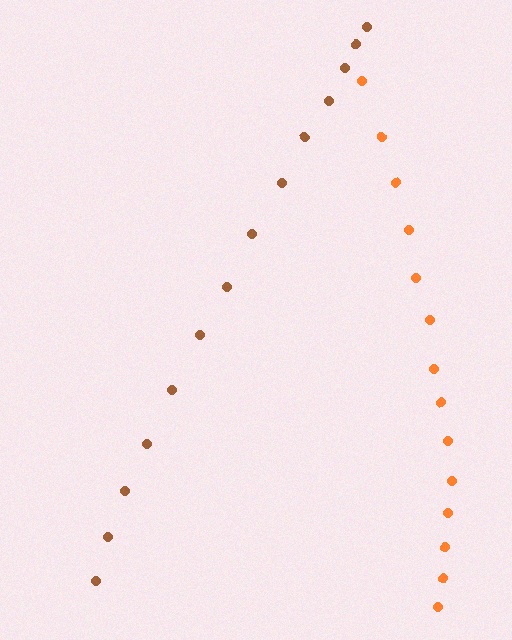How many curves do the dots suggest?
There are 2 distinct paths.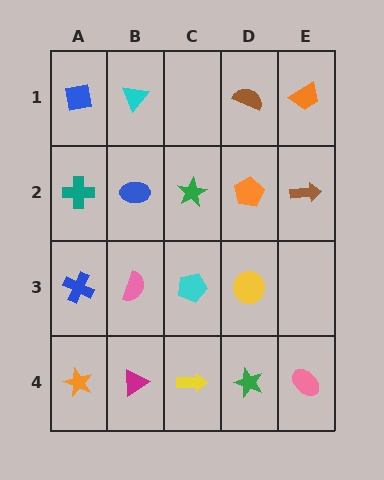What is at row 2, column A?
A teal cross.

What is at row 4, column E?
A pink ellipse.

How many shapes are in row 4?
5 shapes.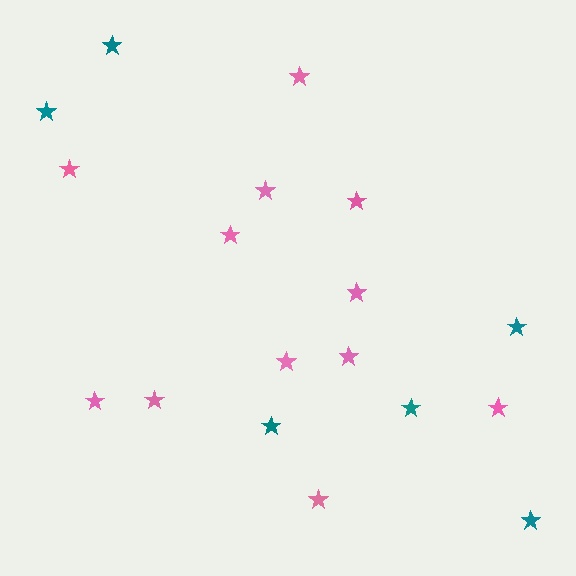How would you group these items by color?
There are 2 groups: one group of pink stars (12) and one group of teal stars (6).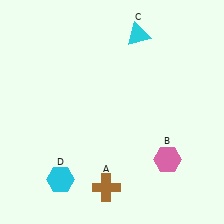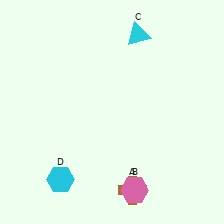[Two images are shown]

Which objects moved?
The objects that moved are: the brown cross (A), the pink hexagon (B).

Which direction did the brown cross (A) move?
The brown cross (A) moved right.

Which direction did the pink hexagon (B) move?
The pink hexagon (B) moved left.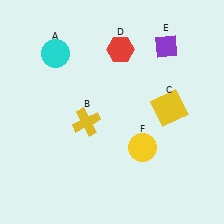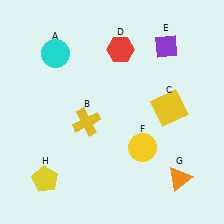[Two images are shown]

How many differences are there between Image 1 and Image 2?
There are 2 differences between the two images.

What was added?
An orange triangle (G), a yellow pentagon (H) were added in Image 2.